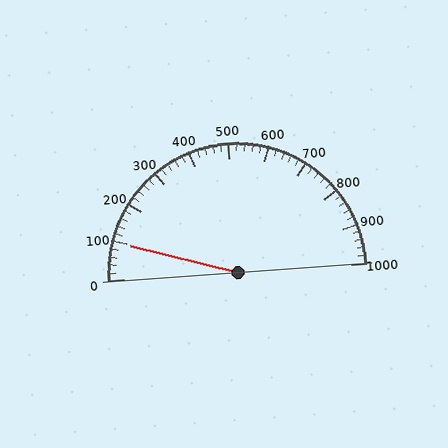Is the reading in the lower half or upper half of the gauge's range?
The reading is in the lower half of the range (0 to 1000).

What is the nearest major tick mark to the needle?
The nearest major tick mark is 100.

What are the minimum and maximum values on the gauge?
The gauge ranges from 0 to 1000.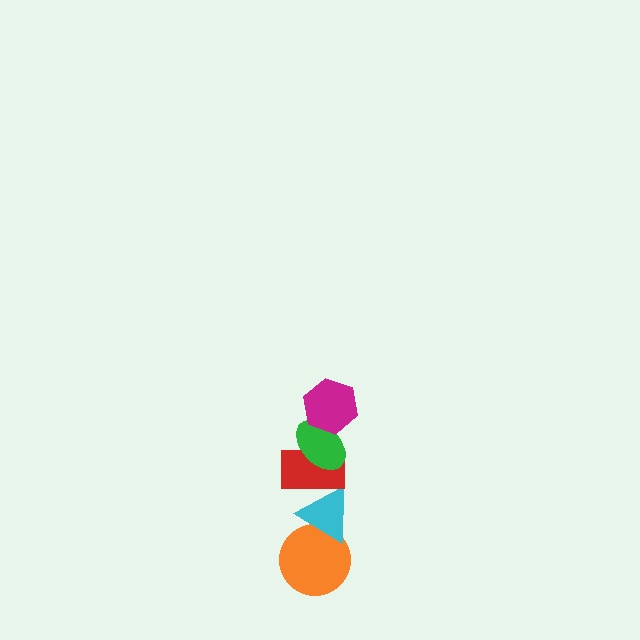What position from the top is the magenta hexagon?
The magenta hexagon is 1st from the top.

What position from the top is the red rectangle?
The red rectangle is 3rd from the top.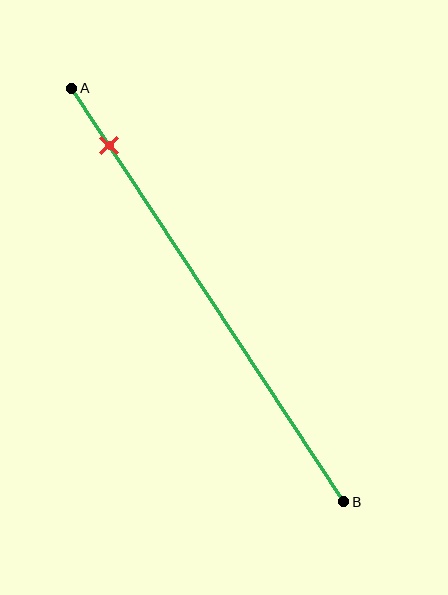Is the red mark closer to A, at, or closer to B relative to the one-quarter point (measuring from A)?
The red mark is closer to point A than the one-quarter point of segment AB.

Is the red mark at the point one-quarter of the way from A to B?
No, the mark is at about 15% from A, not at the 25% one-quarter point.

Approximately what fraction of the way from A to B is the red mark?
The red mark is approximately 15% of the way from A to B.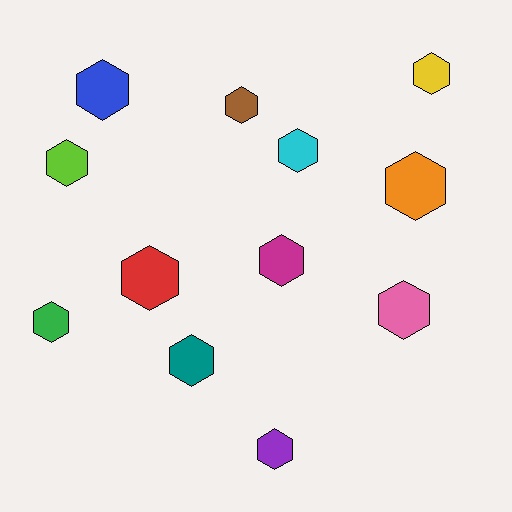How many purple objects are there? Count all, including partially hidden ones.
There is 1 purple object.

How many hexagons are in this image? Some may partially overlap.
There are 12 hexagons.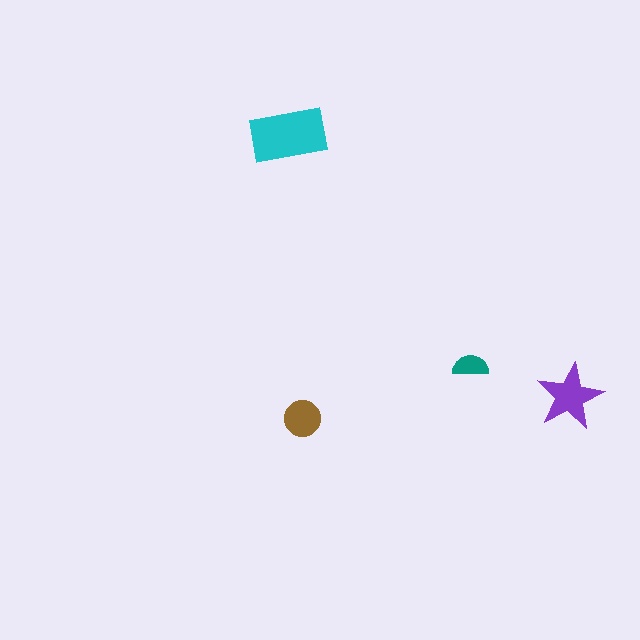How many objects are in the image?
There are 4 objects in the image.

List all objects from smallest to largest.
The teal semicircle, the brown circle, the purple star, the cyan rectangle.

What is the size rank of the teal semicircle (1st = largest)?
4th.